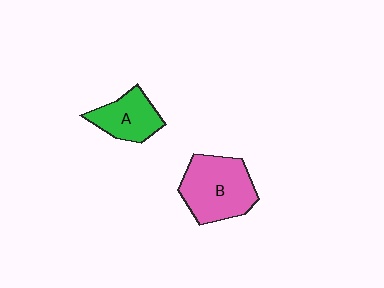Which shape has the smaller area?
Shape A (green).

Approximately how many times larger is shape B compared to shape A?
Approximately 1.5 times.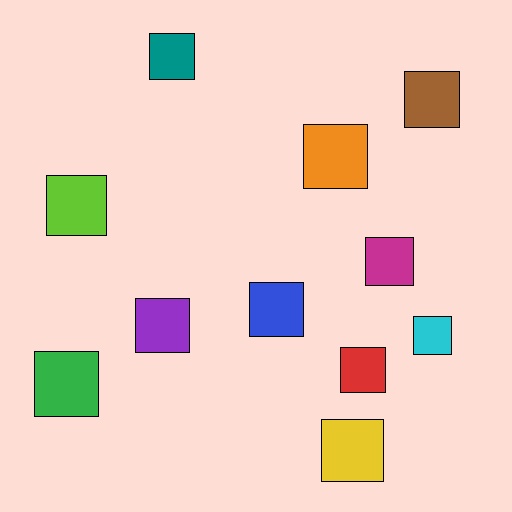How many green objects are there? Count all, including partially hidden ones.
There is 1 green object.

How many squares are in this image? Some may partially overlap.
There are 11 squares.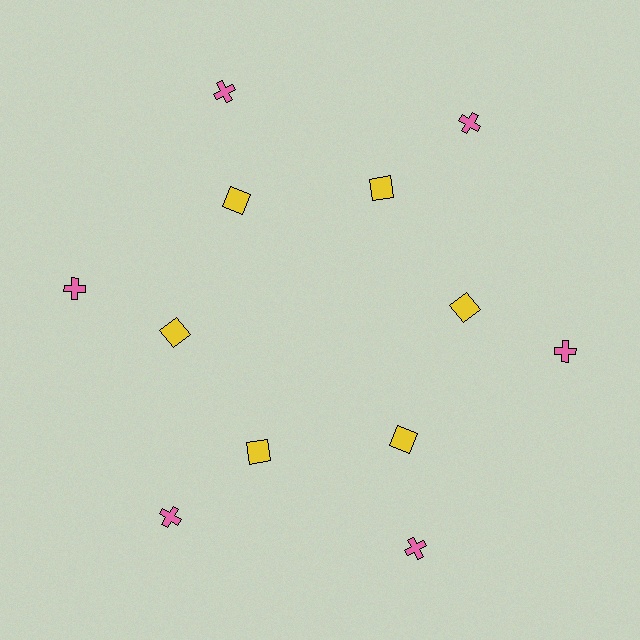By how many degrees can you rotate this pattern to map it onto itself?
The pattern maps onto itself every 60 degrees of rotation.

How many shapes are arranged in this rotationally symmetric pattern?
There are 12 shapes, arranged in 6 groups of 2.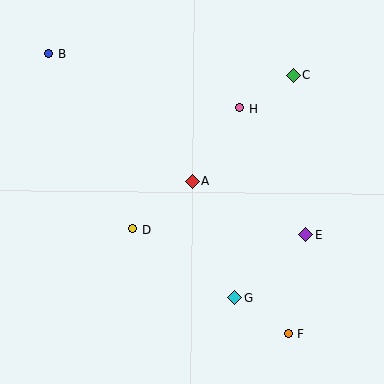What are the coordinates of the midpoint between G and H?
The midpoint between G and H is at (237, 203).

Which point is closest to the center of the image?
Point A at (192, 181) is closest to the center.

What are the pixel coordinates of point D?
Point D is at (132, 229).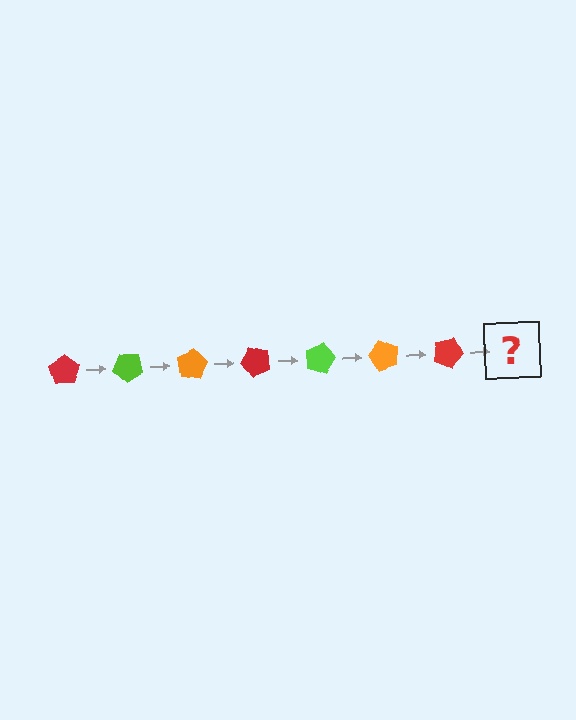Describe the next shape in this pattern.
It should be a lime pentagon, rotated 280 degrees from the start.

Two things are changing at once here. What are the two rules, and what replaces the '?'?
The two rules are that it rotates 40 degrees each step and the color cycles through red, lime, and orange. The '?' should be a lime pentagon, rotated 280 degrees from the start.